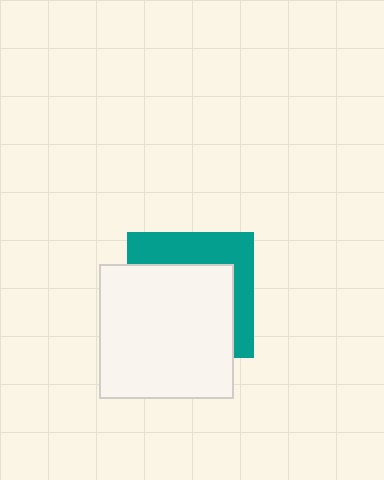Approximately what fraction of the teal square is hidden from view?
Roughly 63% of the teal square is hidden behind the white square.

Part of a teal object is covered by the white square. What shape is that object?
It is a square.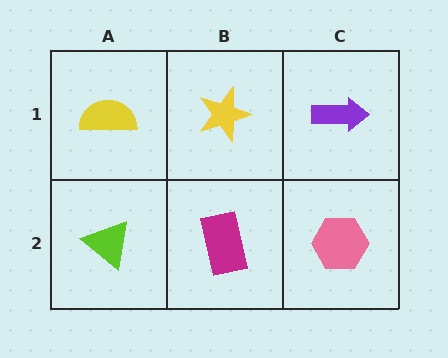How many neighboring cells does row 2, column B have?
3.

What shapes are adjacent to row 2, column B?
A yellow star (row 1, column B), a lime triangle (row 2, column A), a pink hexagon (row 2, column C).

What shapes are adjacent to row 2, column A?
A yellow semicircle (row 1, column A), a magenta rectangle (row 2, column B).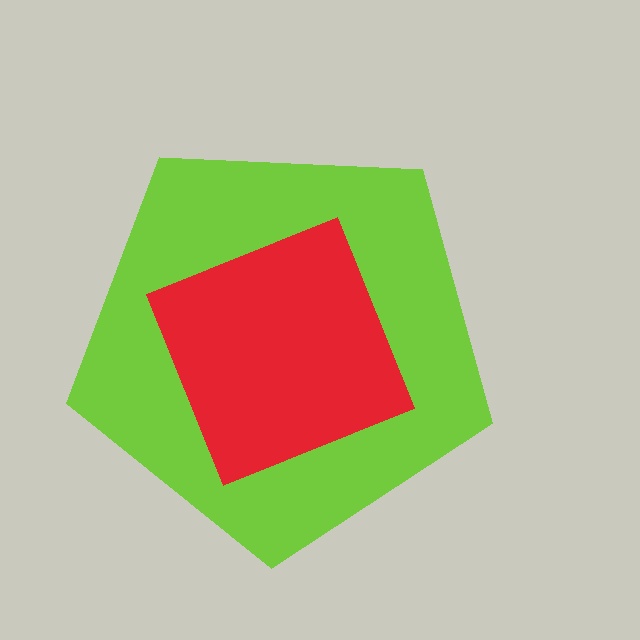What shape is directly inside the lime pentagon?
The red square.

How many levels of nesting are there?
2.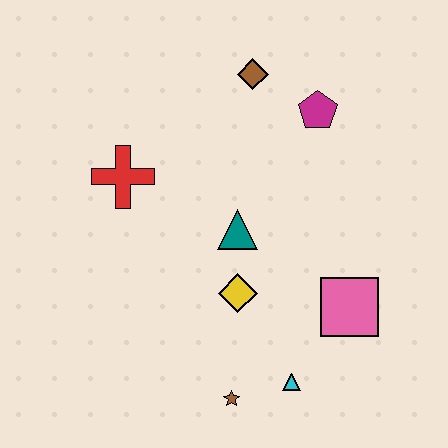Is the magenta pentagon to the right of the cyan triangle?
Yes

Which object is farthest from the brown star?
The brown diamond is farthest from the brown star.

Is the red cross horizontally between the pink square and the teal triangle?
No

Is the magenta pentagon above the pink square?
Yes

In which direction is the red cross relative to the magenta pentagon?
The red cross is to the left of the magenta pentagon.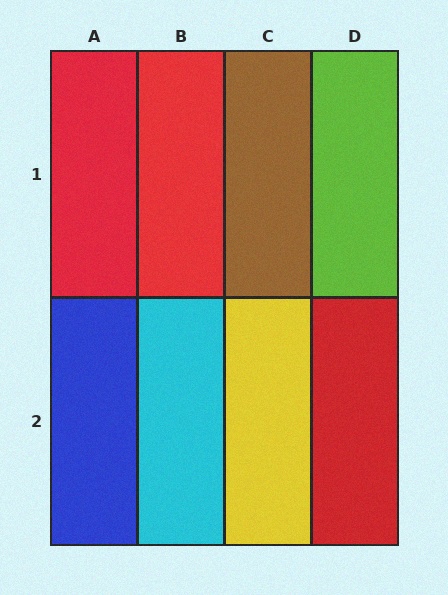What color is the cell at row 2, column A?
Blue.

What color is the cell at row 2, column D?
Red.